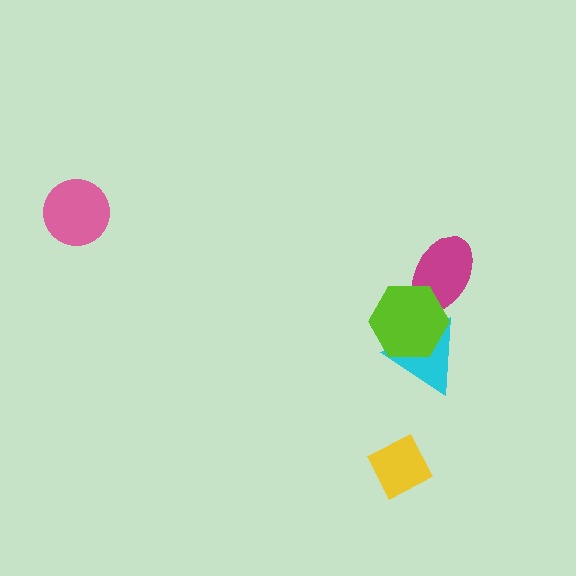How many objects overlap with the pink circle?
0 objects overlap with the pink circle.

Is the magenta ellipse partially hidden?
Yes, it is partially covered by another shape.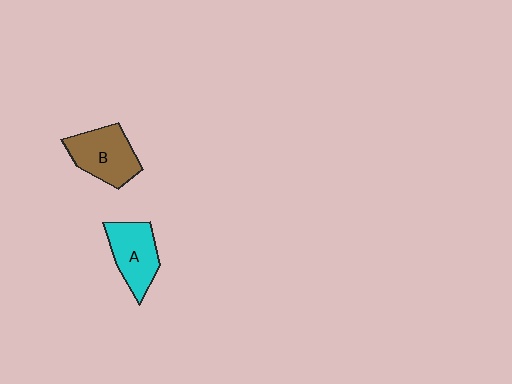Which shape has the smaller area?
Shape A (cyan).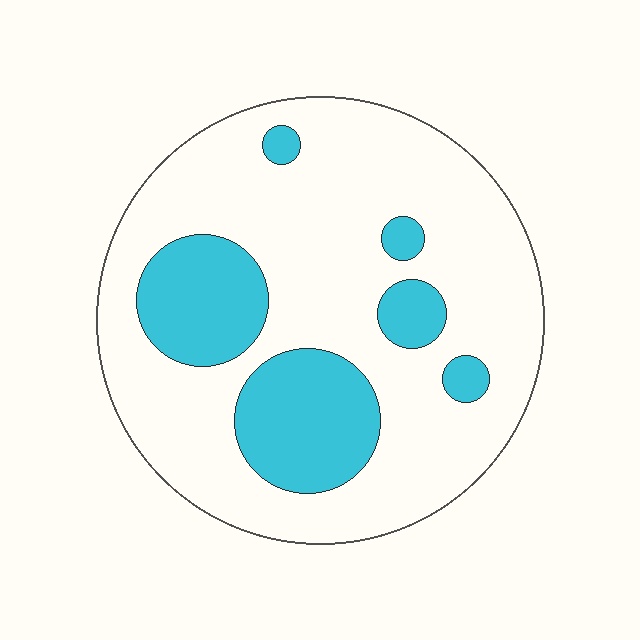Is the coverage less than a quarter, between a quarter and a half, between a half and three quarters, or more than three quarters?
Less than a quarter.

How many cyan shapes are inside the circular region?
6.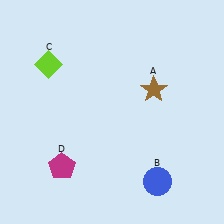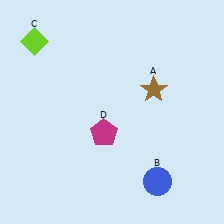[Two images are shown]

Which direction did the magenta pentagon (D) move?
The magenta pentagon (D) moved right.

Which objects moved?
The objects that moved are: the lime diamond (C), the magenta pentagon (D).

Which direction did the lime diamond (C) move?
The lime diamond (C) moved up.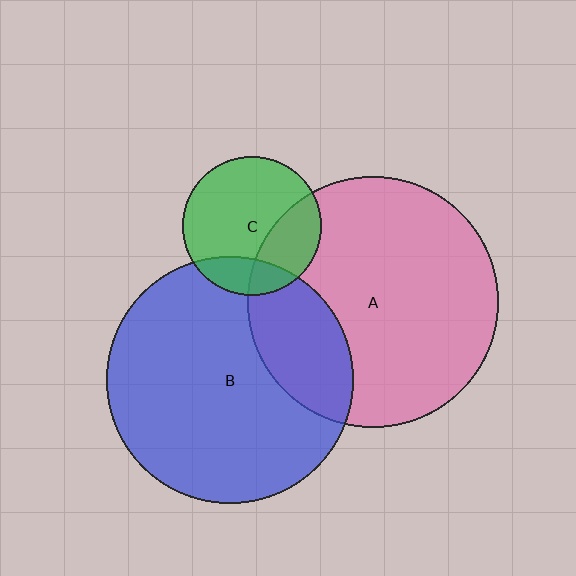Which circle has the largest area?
Circle A (pink).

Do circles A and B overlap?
Yes.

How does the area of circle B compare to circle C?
Approximately 3.2 times.